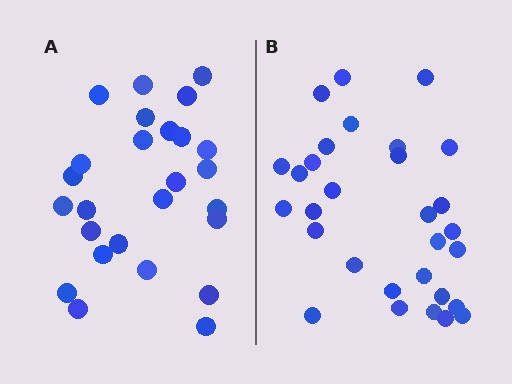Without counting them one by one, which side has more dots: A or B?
Region B (the right region) has more dots.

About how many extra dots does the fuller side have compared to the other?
Region B has about 4 more dots than region A.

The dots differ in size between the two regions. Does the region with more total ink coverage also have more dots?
No. Region A has more total ink coverage because its dots are larger, but region B actually contains more individual dots. Total area can be misleading — the number of items is what matters here.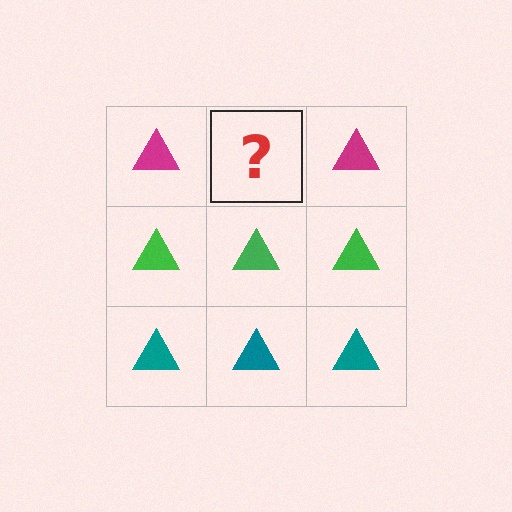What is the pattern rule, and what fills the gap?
The rule is that each row has a consistent color. The gap should be filled with a magenta triangle.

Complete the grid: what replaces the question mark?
The question mark should be replaced with a magenta triangle.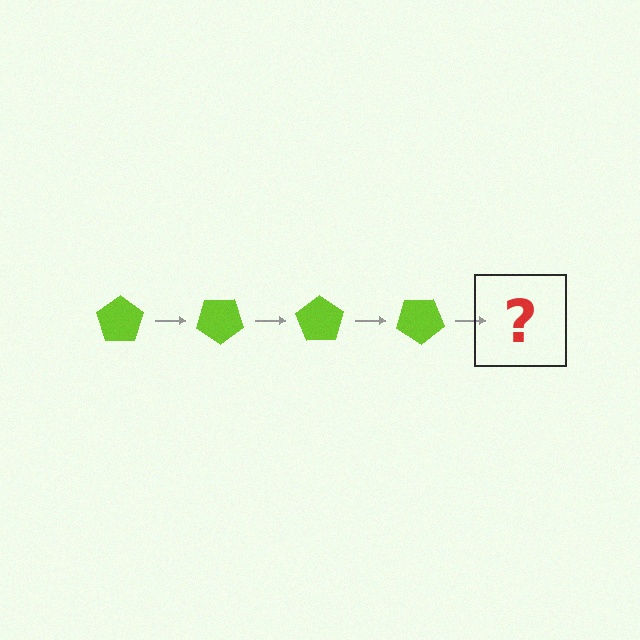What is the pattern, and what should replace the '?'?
The pattern is that the pentagon rotates 35 degrees each step. The '?' should be a lime pentagon rotated 140 degrees.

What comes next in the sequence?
The next element should be a lime pentagon rotated 140 degrees.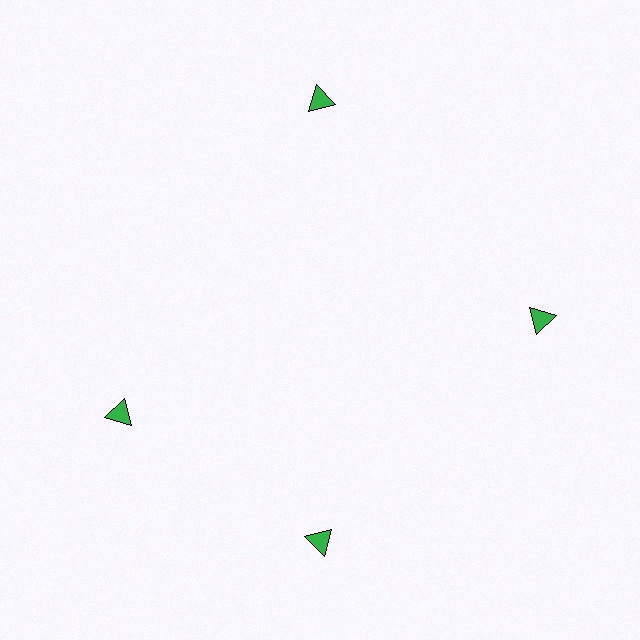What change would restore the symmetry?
The symmetry would be restored by rotating it back into even spacing with its neighbors so that all 4 triangles sit at equal angles and equal distance from the center.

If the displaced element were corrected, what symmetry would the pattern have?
It would have 4-fold rotational symmetry — the pattern would map onto itself every 90 degrees.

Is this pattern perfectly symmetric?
No. The 4 green triangles are arranged in a ring, but one element near the 9 o'clock position is rotated out of alignment along the ring, breaking the 4-fold rotational symmetry.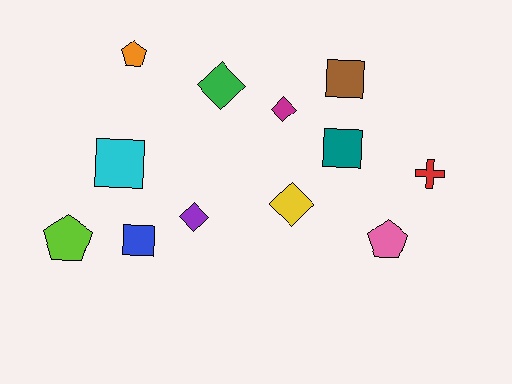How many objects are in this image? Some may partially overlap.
There are 12 objects.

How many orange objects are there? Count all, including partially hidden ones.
There is 1 orange object.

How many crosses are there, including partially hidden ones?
There is 1 cross.